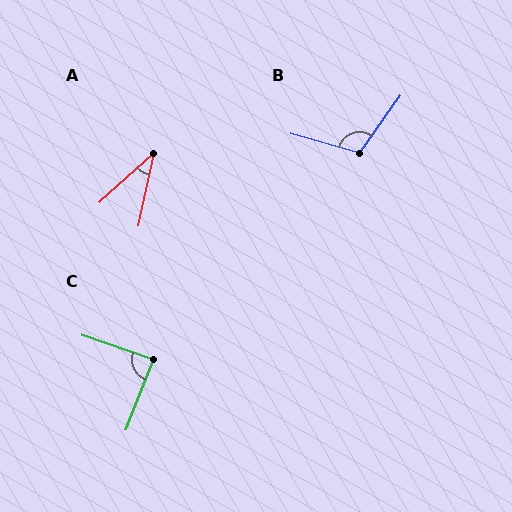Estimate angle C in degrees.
Approximately 88 degrees.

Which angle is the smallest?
A, at approximately 36 degrees.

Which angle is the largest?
B, at approximately 110 degrees.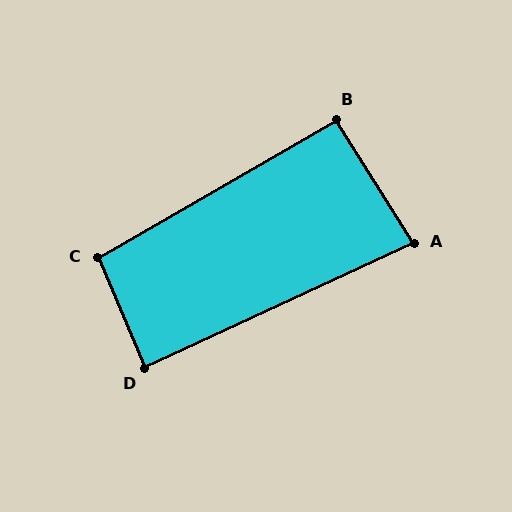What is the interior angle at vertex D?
Approximately 88 degrees (approximately right).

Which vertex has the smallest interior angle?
A, at approximately 83 degrees.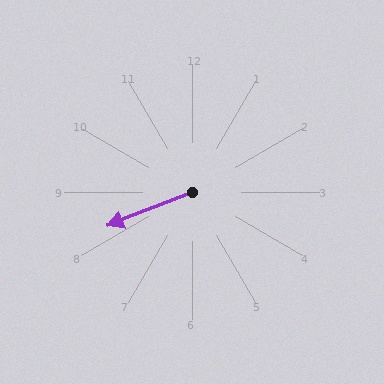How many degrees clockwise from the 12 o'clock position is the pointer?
Approximately 248 degrees.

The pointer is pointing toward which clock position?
Roughly 8 o'clock.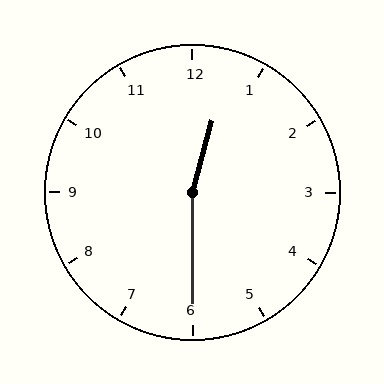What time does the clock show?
12:30.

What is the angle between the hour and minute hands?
Approximately 165 degrees.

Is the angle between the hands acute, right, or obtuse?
It is obtuse.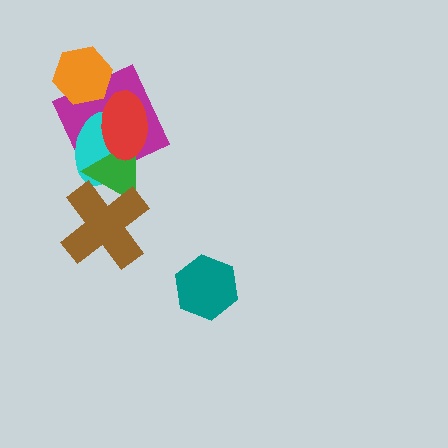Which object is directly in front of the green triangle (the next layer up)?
The red ellipse is directly in front of the green triangle.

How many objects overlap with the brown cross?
1 object overlaps with the brown cross.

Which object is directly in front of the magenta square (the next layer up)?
The cyan ellipse is directly in front of the magenta square.